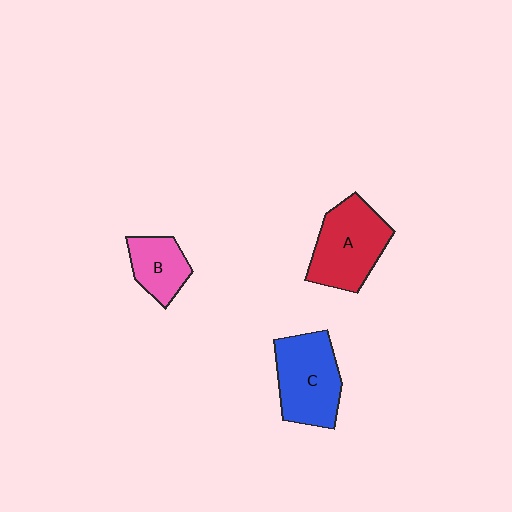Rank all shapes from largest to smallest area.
From largest to smallest: A (red), C (blue), B (pink).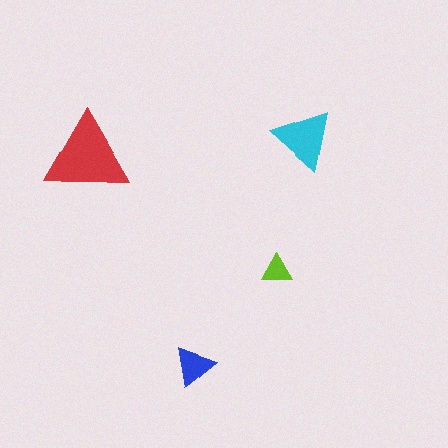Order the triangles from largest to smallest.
the red one, the cyan one, the blue one, the lime one.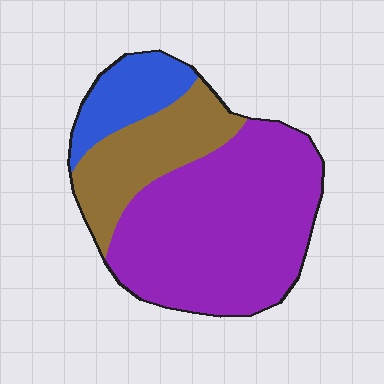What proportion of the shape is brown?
Brown takes up about one quarter (1/4) of the shape.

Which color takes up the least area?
Blue, at roughly 15%.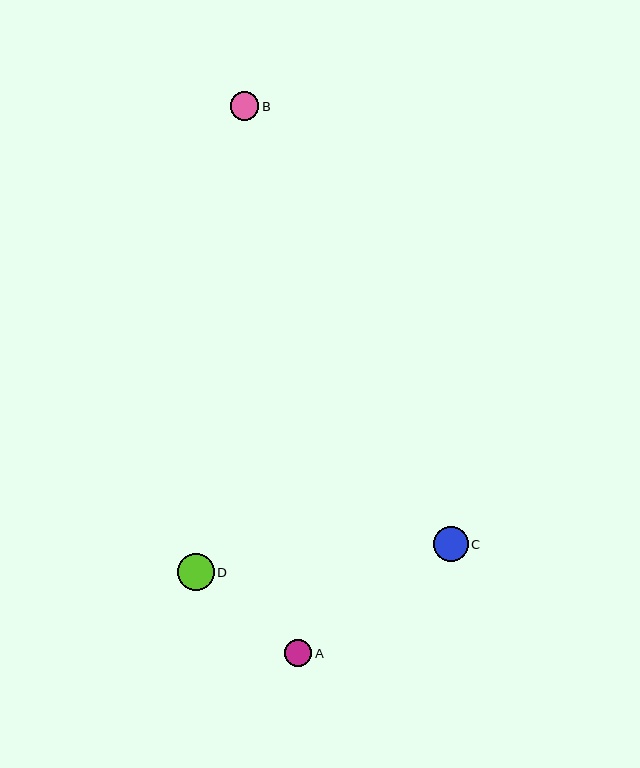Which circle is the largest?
Circle D is the largest with a size of approximately 37 pixels.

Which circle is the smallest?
Circle A is the smallest with a size of approximately 28 pixels.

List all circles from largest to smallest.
From largest to smallest: D, C, B, A.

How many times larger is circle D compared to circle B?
Circle D is approximately 1.3 times the size of circle B.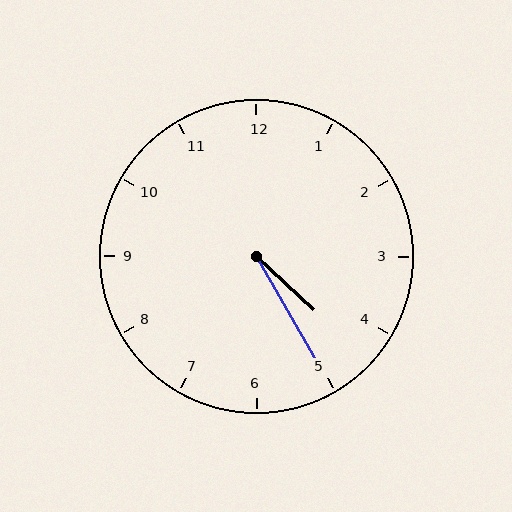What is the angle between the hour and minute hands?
Approximately 18 degrees.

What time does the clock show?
4:25.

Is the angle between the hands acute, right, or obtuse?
It is acute.